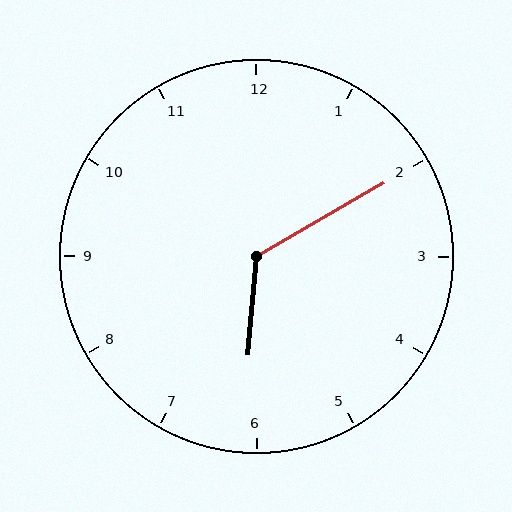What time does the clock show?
6:10.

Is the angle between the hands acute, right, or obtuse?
It is obtuse.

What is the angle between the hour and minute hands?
Approximately 125 degrees.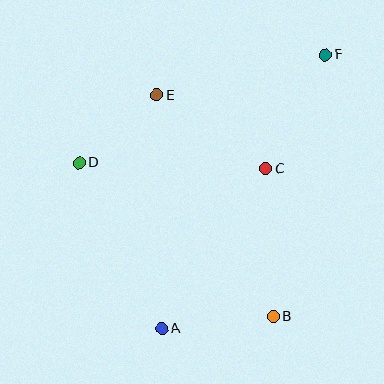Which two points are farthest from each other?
Points A and F are farthest from each other.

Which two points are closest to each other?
Points D and E are closest to each other.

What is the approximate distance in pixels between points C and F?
The distance between C and F is approximately 128 pixels.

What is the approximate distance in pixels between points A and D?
The distance between A and D is approximately 186 pixels.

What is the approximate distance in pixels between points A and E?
The distance between A and E is approximately 234 pixels.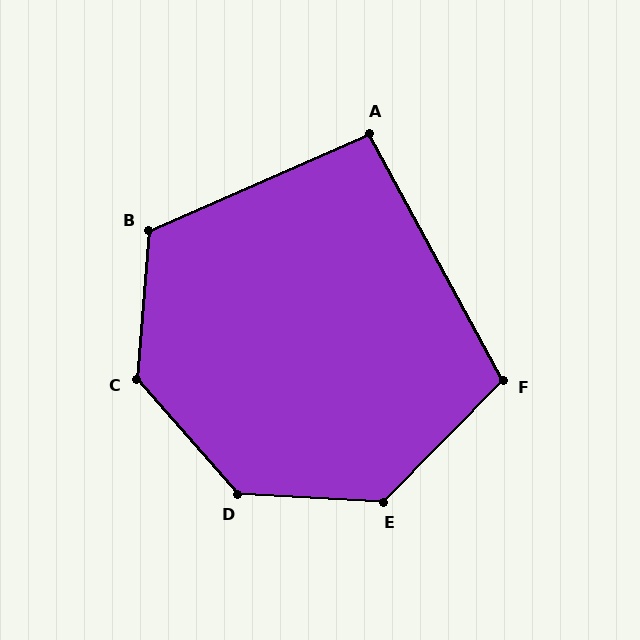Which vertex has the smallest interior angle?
A, at approximately 95 degrees.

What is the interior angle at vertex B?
Approximately 119 degrees (obtuse).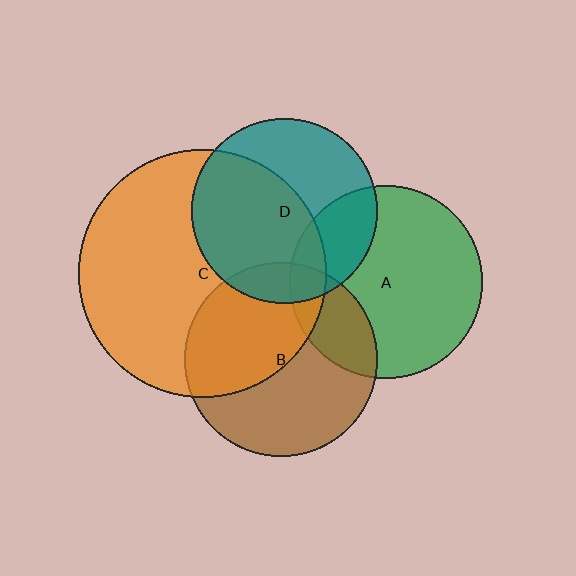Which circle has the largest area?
Circle C (orange).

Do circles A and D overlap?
Yes.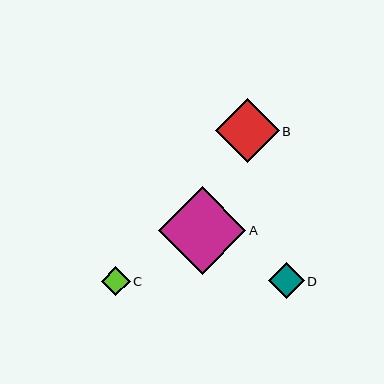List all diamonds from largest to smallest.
From largest to smallest: A, B, D, C.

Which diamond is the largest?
Diamond A is the largest with a size of approximately 88 pixels.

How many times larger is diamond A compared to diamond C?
Diamond A is approximately 3.0 times the size of diamond C.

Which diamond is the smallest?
Diamond C is the smallest with a size of approximately 29 pixels.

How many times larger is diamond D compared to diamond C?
Diamond D is approximately 1.2 times the size of diamond C.